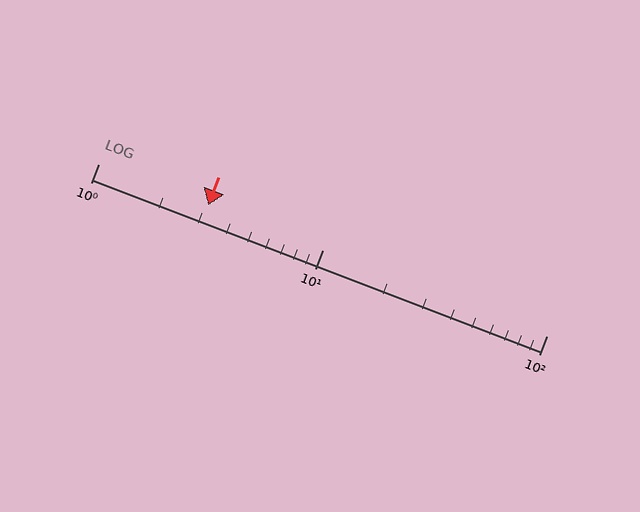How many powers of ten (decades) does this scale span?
The scale spans 2 decades, from 1 to 100.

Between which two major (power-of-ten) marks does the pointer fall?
The pointer is between 1 and 10.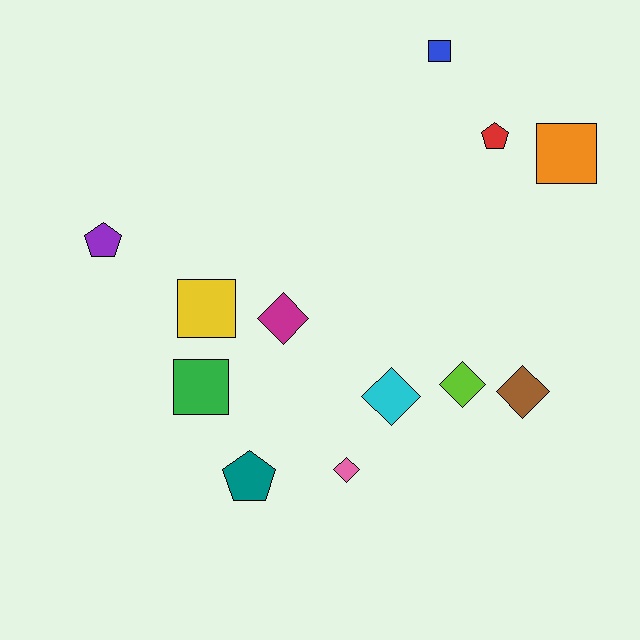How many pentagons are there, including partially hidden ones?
There are 3 pentagons.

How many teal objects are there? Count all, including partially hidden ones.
There is 1 teal object.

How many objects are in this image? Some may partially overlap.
There are 12 objects.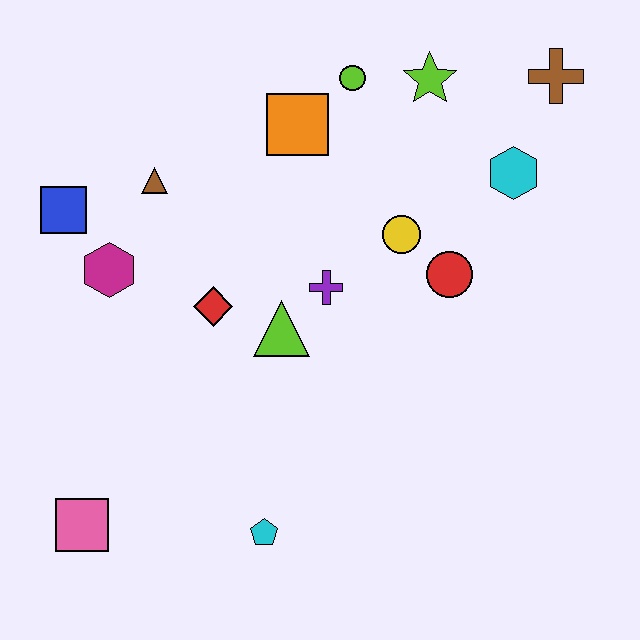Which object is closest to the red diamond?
The lime triangle is closest to the red diamond.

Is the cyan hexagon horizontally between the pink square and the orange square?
No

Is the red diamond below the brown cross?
Yes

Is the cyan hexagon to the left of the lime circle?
No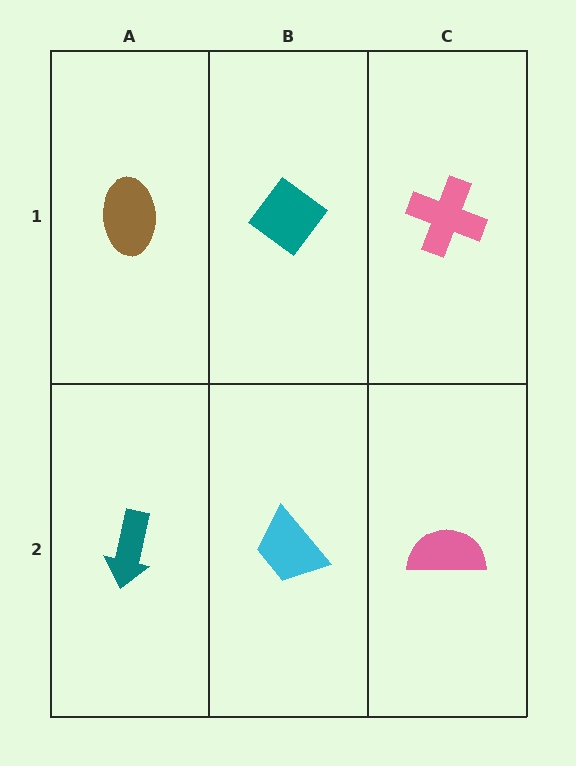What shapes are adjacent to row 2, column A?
A brown ellipse (row 1, column A), a cyan trapezoid (row 2, column B).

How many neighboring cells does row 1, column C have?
2.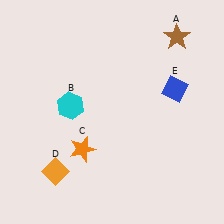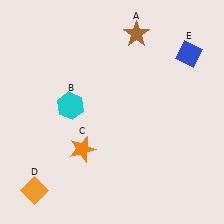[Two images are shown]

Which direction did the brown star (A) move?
The brown star (A) moved left.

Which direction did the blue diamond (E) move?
The blue diamond (E) moved up.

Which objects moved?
The objects that moved are: the brown star (A), the orange diamond (D), the blue diamond (E).